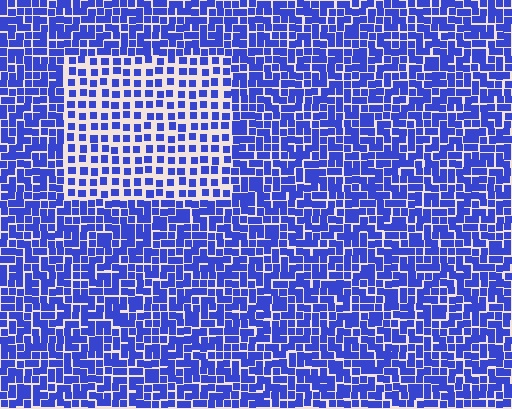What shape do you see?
I see a rectangle.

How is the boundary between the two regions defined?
The boundary is defined by a change in element density (approximately 1.9x ratio). All elements are the same color, size, and shape.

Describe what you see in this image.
The image contains small blue elements arranged at two different densities. A rectangle-shaped region is visible where the elements are less densely packed than the surrounding area.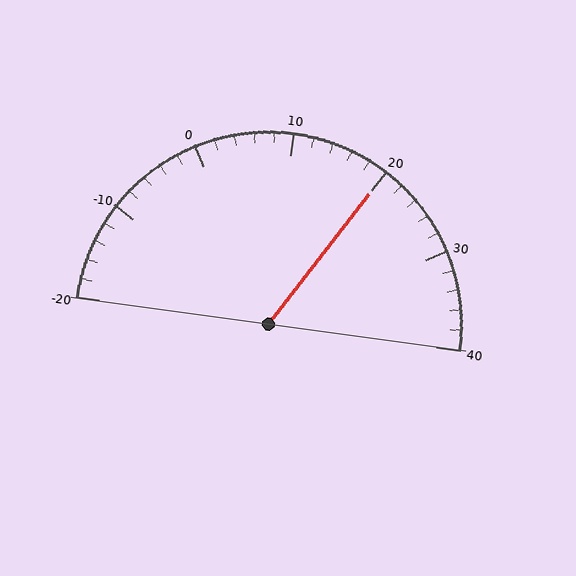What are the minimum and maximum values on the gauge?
The gauge ranges from -20 to 40.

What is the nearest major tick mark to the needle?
The nearest major tick mark is 20.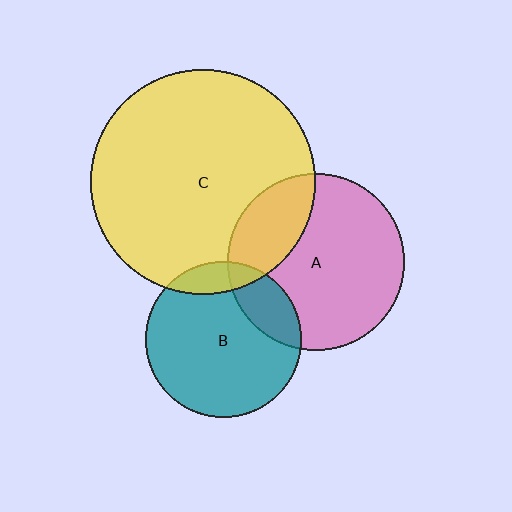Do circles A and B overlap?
Yes.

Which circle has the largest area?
Circle C (yellow).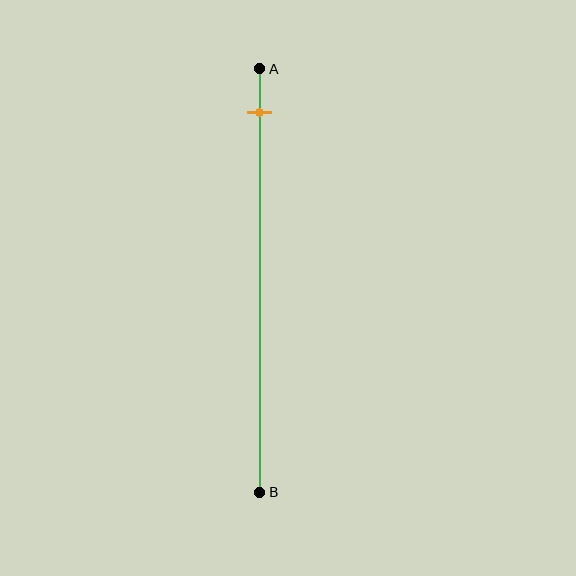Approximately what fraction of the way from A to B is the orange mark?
The orange mark is approximately 10% of the way from A to B.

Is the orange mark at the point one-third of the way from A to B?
No, the mark is at about 10% from A, not at the 33% one-third point.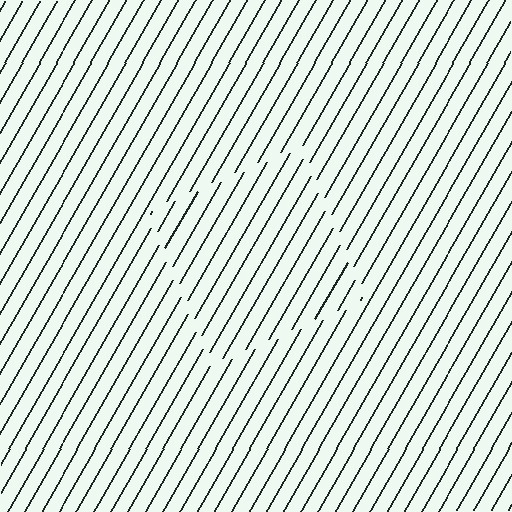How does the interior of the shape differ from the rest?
The interior of the shape contains the same grating, shifted by half a period — the contour is defined by the phase discontinuity where line-ends from the inner and outer gratings abut.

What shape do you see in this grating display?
An illusory square. The interior of the shape contains the same grating, shifted by half a period — the contour is defined by the phase discontinuity where line-ends from the inner and outer gratings abut.